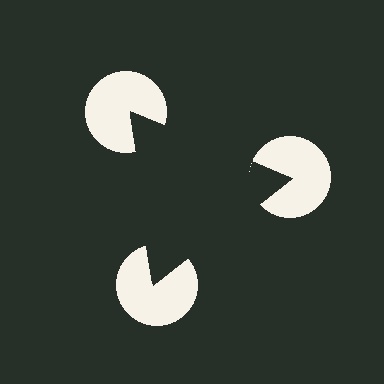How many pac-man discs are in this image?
There are 3 — one at each vertex of the illusory triangle.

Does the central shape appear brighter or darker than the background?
It typically appears slightly darker than the background, even though no actual brightness change is drawn.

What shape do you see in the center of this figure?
An illusory triangle — its edges are inferred from the aligned wedge cuts in the pac-man discs, not physically drawn.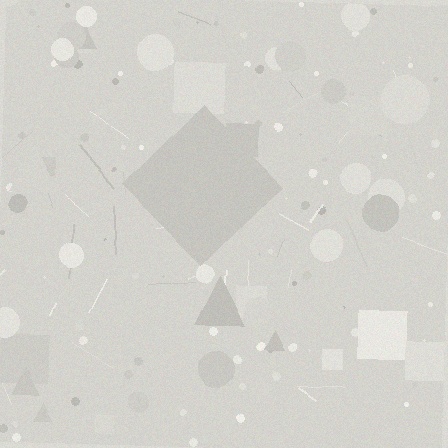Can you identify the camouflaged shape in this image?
The camouflaged shape is a diamond.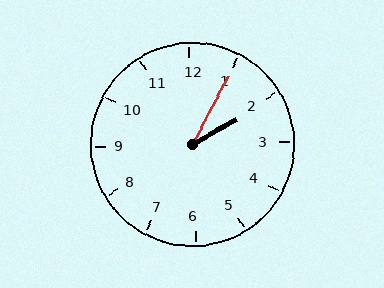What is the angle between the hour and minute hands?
Approximately 32 degrees.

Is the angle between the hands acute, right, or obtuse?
It is acute.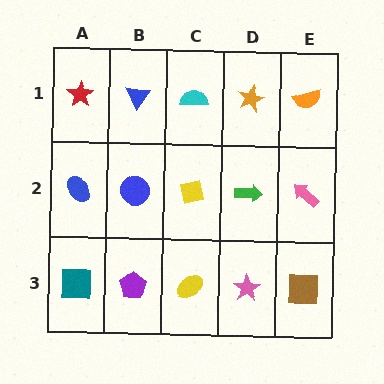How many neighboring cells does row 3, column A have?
2.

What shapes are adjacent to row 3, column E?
A pink arrow (row 2, column E), a pink star (row 3, column D).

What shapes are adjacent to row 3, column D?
A green arrow (row 2, column D), a yellow ellipse (row 3, column C), a brown square (row 3, column E).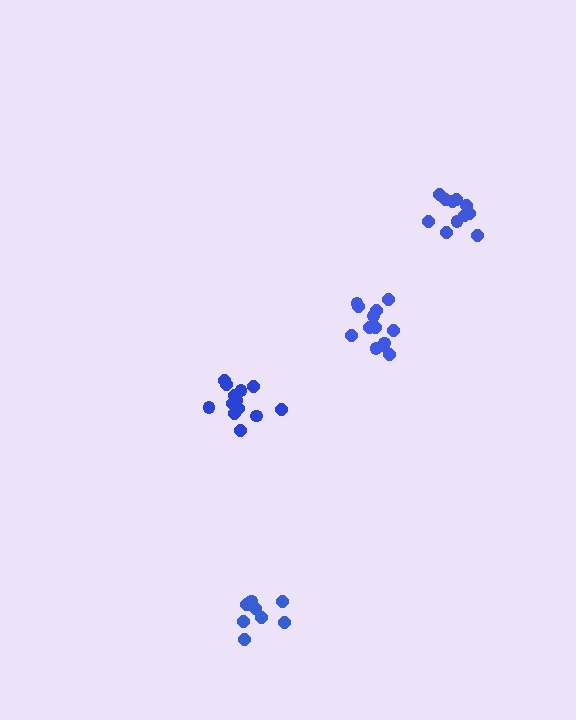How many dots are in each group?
Group 1: 10 dots, Group 2: 11 dots, Group 3: 13 dots, Group 4: 13 dots (47 total).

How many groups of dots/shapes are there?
There are 4 groups.